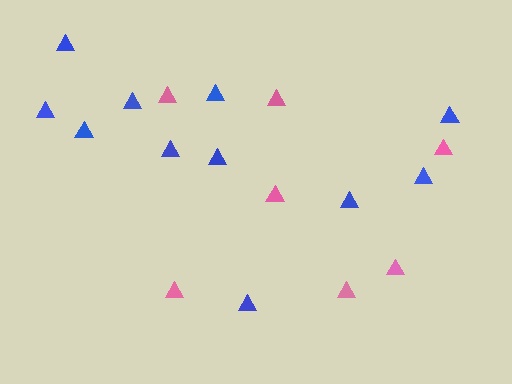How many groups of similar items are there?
There are 2 groups: one group of pink triangles (7) and one group of blue triangles (11).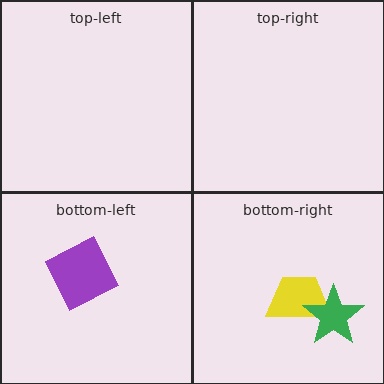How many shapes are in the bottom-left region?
1.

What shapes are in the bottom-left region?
The purple square.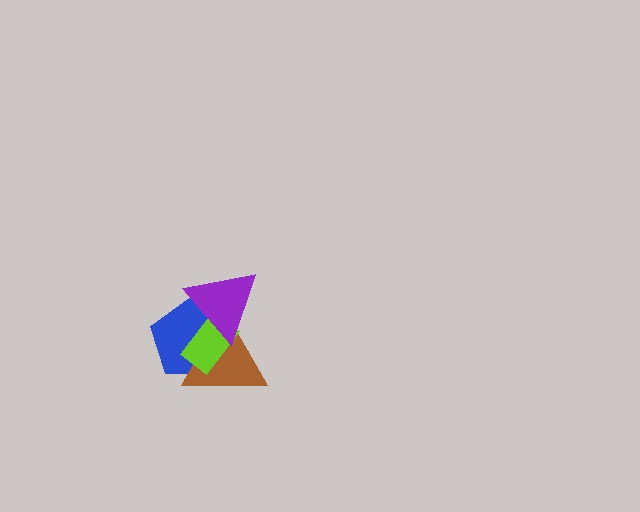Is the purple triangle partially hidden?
No, no other shape covers it.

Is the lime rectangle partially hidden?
Yes, it is partially covered by another shape.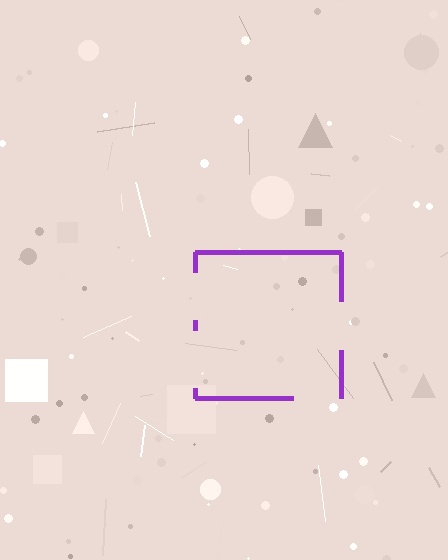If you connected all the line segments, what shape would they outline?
They would outline a square.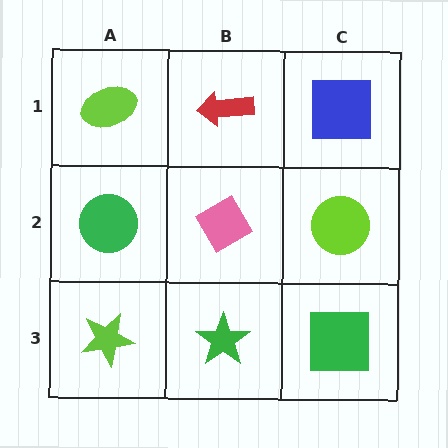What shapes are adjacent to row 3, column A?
A green circle (row 2, column A), a green star (row 3, column B).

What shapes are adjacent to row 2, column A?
A lime ellipse (row 1, column A), a lime star (row 3, column A), a pink diamond (row 2, column B).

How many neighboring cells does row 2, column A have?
3.